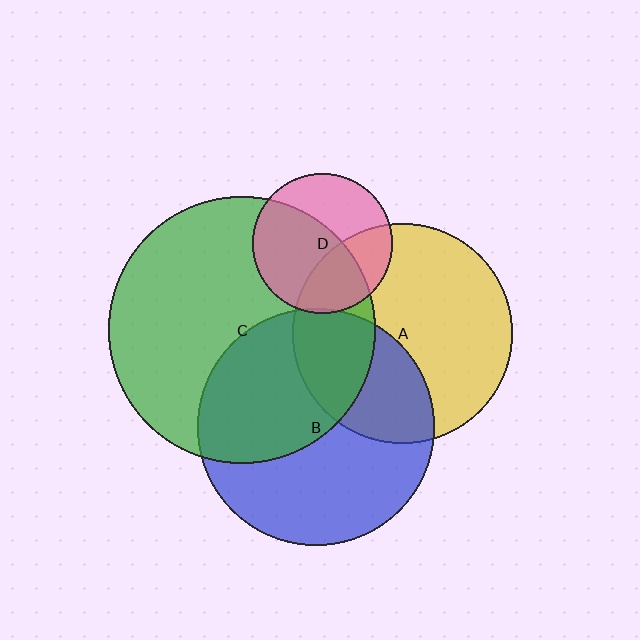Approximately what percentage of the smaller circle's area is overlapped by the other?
Approximately 5%.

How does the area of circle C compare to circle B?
Approximately 1.3 times.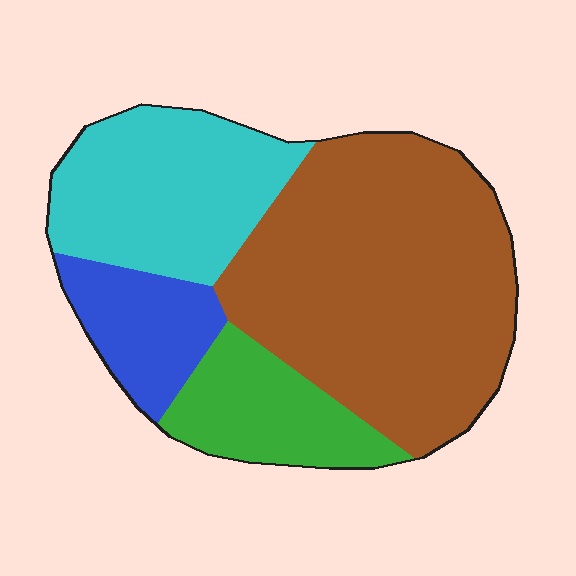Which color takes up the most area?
Brown, at roughly 50%.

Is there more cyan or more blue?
Cyan.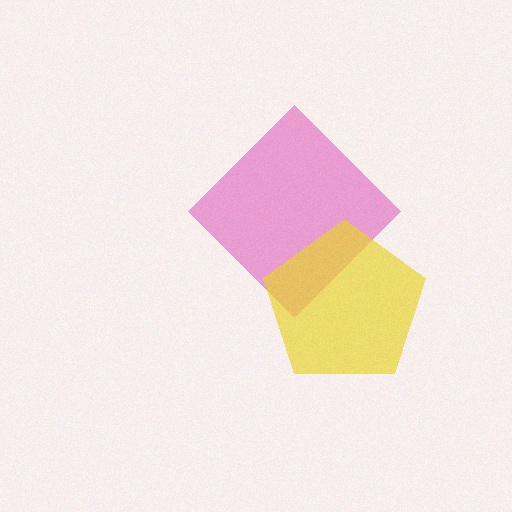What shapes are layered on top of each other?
The layered shapes are: a pink diamond, a yellow pentagon.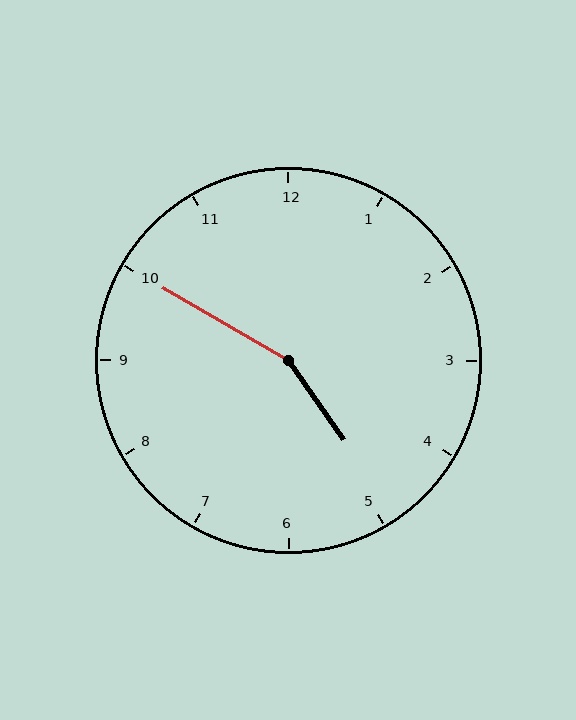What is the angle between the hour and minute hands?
Approximately 155 degrees.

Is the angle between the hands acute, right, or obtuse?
It is obtuse.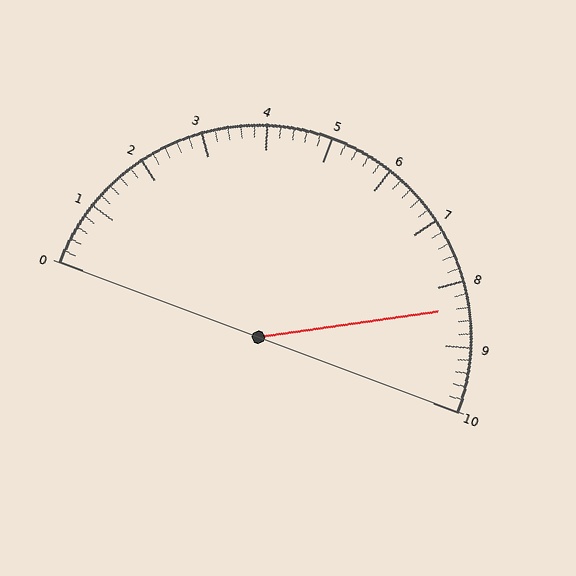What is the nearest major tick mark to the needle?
The nearest major tick mark is 8.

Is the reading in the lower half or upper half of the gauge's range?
The reading is in the upper half of the range (0 to 10).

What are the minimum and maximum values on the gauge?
The gauge ranges from 0 to 10.